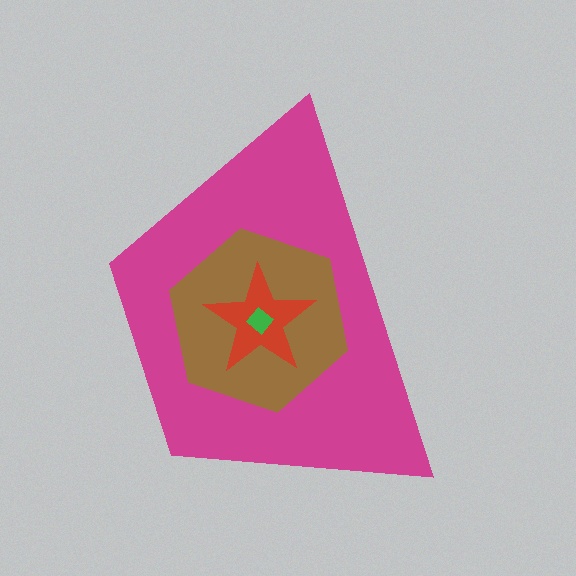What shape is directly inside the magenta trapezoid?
The brown hexagon.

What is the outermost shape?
The magenta trapezoid.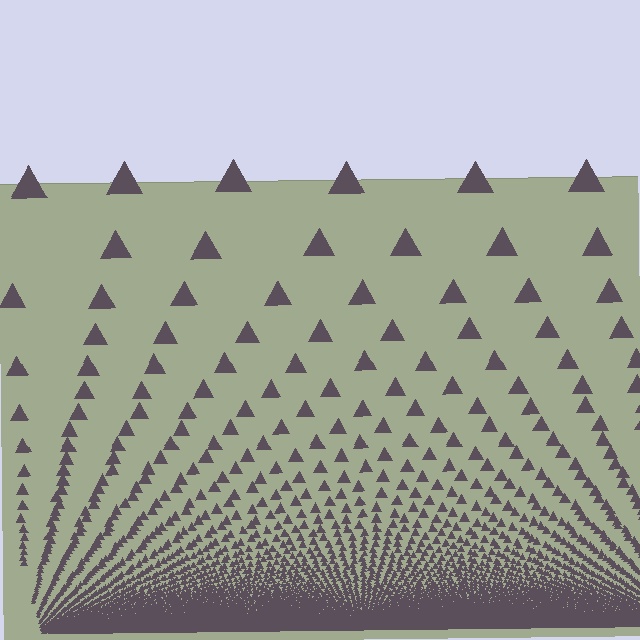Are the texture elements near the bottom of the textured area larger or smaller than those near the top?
Smaller. The gradient is inverted — elements near the bottom are smaller and denser.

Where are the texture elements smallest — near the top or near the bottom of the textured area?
Near the bottom.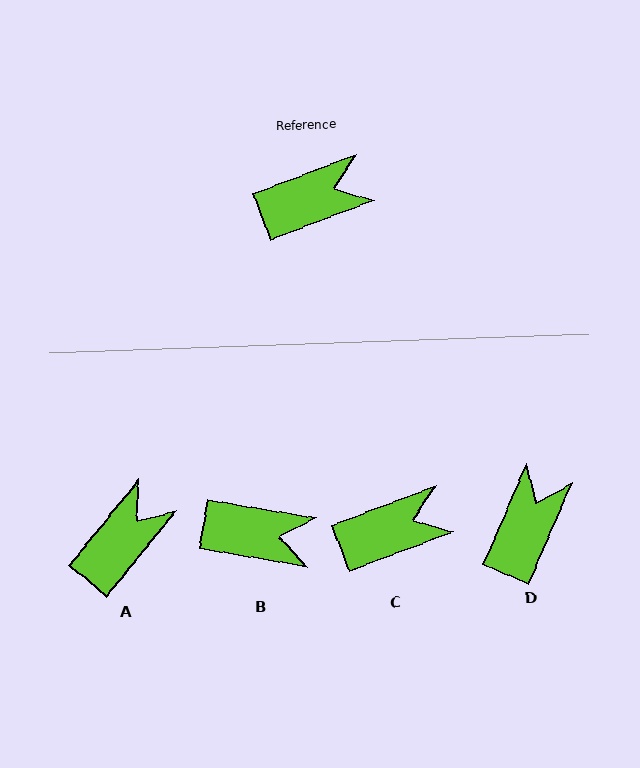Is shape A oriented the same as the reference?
No, it is off by about 30 degrees.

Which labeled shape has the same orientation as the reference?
C.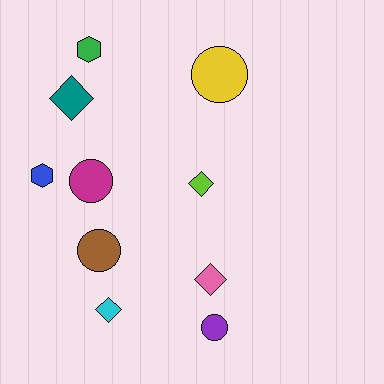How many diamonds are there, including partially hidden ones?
There are 4 diamonds.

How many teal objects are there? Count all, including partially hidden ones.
There is 1 teal object.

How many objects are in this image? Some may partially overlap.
There are 10 objects.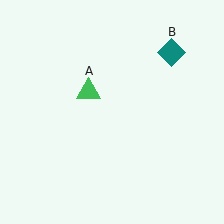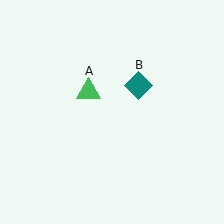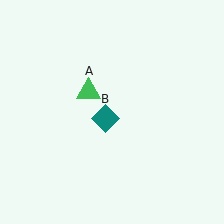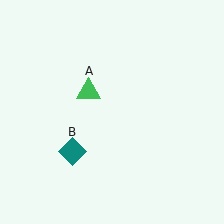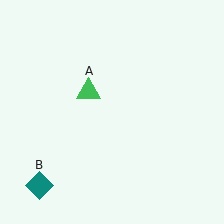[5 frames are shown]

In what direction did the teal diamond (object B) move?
The teal diamond (object B) moved down and to the left.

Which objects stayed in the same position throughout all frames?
Green triangle (object A) remained stationary.